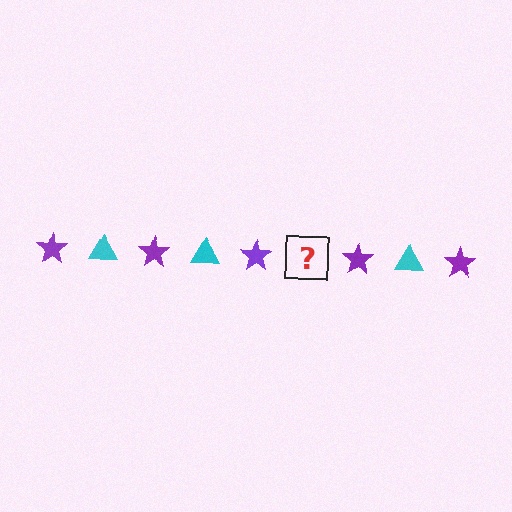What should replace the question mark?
The question mark should be replaced with a cyan triangle.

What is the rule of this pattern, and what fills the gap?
The rule is that the pattern alternates between purple star and cyan triangle. The gap should be filled with a cyan triangle.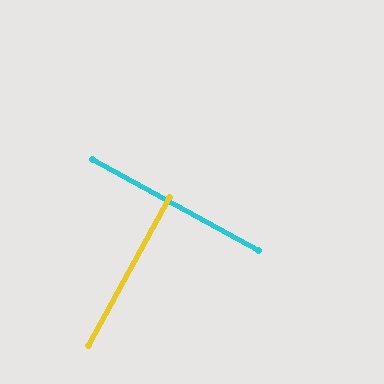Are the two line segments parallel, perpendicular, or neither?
Perpendicular — they meet at approximately 90°.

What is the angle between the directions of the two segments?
Approximately 90 degrees.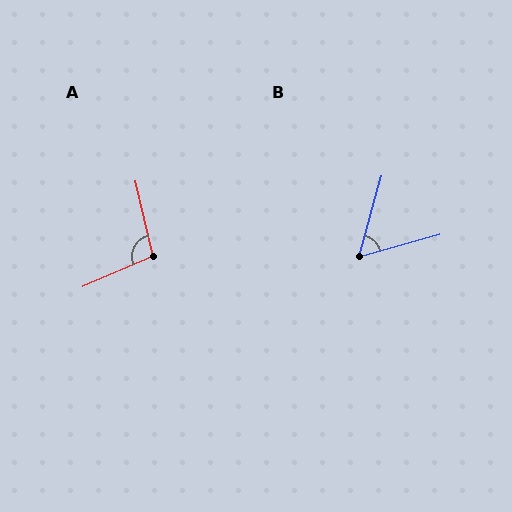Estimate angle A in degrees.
Approximately 100 degrees.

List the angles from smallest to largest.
B (59°), A (100°).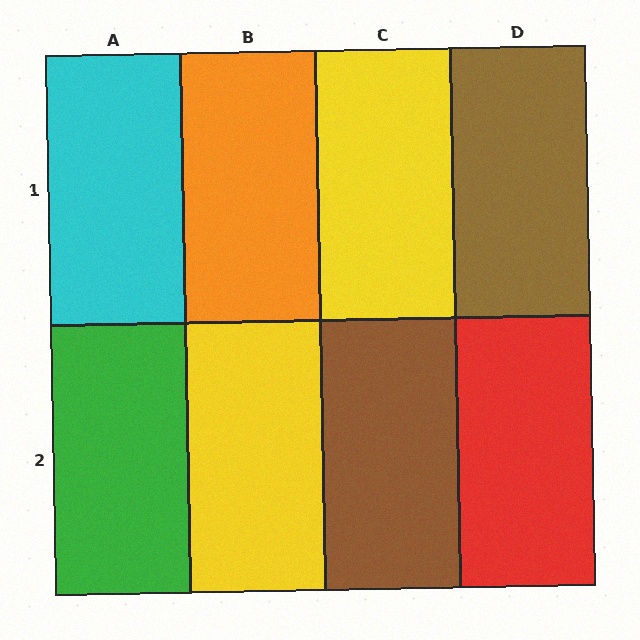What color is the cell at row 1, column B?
Orange.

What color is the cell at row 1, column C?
Yellow.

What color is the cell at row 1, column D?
Brown.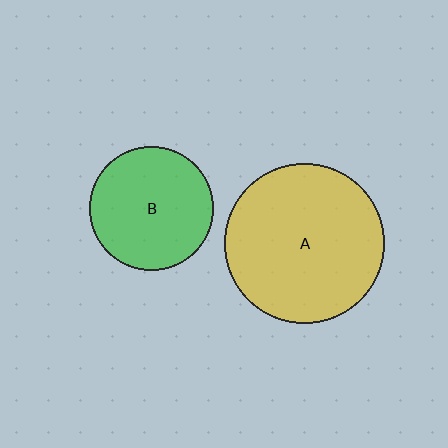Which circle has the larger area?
Circle A (yellow).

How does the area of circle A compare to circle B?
Approximately 1.7 times.